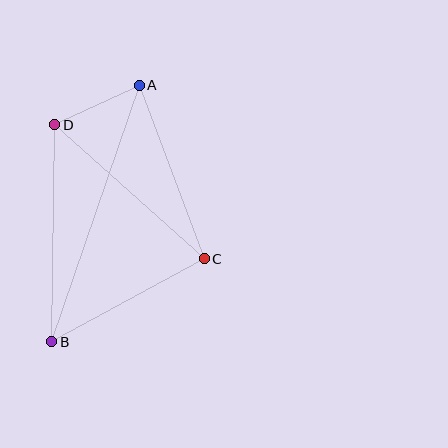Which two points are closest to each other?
Points A and D are closest to each other.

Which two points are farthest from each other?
Points A and B are farthest from each other.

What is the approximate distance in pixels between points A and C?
The distance between A and C is approximately 186 pixels.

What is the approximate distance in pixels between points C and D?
The distance between C and D is approximately 201 pixels.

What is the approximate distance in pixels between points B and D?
The distance between B and D is approximately 217 pixels.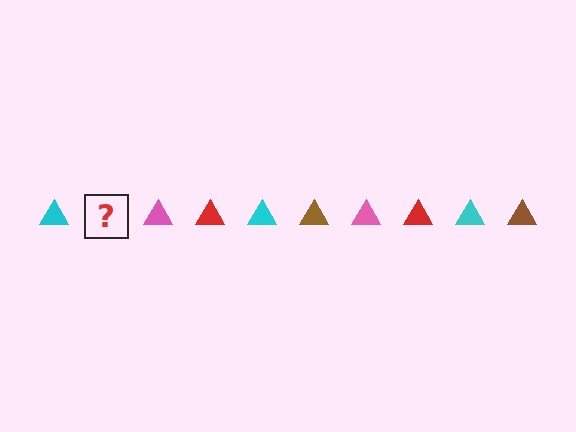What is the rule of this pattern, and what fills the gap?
The rule is that the pattern cycles through cyan, brown, pink, red triangles. The gap should be filled with a brown triangle.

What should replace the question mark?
The question mark should be replaced with a brown triangle.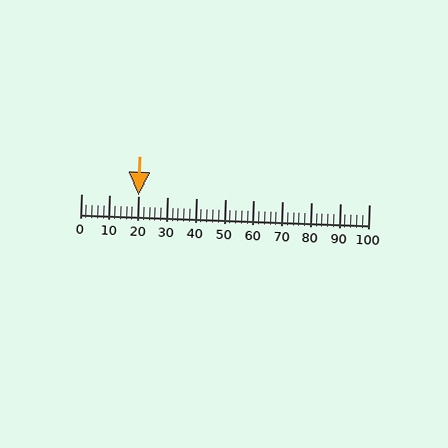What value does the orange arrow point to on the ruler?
The orange arrow points to approximately 20.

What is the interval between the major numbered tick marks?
The major tick marks are spaced 10 units apart.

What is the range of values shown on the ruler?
The ruler shows values from 0 to 100.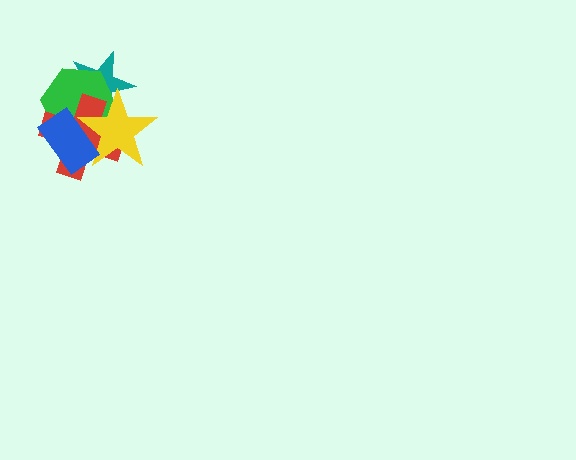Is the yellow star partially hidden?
Yes, it is partially covered by another shape.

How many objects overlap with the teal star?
3 objects overlap with the teal star.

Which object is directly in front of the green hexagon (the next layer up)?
The red cross is directly in front of the green hexagon.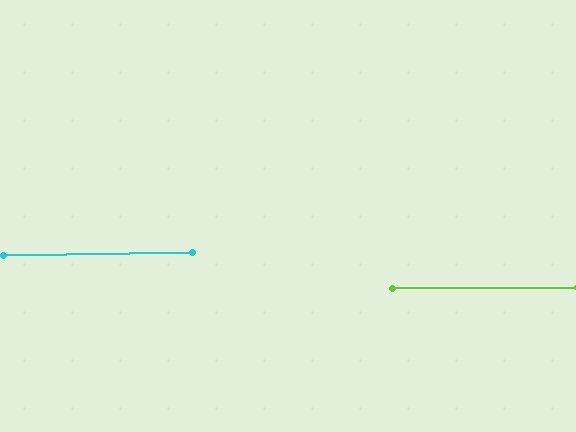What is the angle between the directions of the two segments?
Approximately 0 degrees.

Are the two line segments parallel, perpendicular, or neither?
Parallel — their directions differ by only 0.4°.